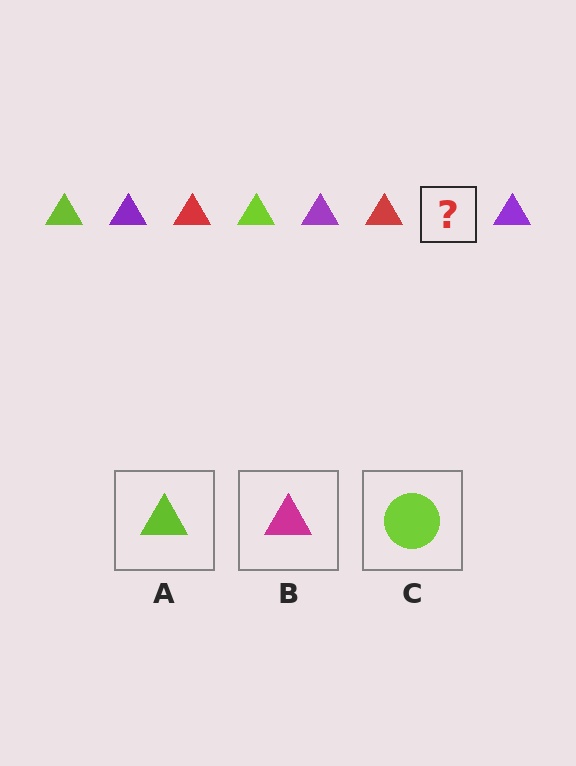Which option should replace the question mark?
Option A.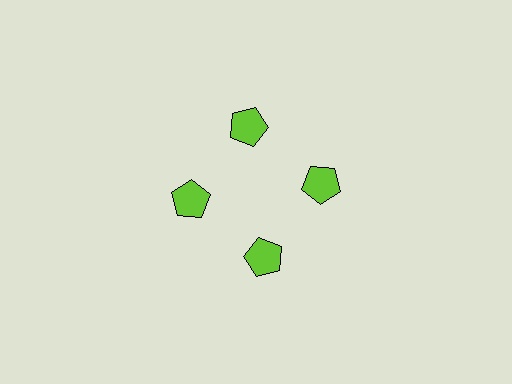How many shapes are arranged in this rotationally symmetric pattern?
There are 4 shapes, arranged in 4 groups of 1.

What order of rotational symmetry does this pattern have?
This pattern has 4-fold rotational symmetry.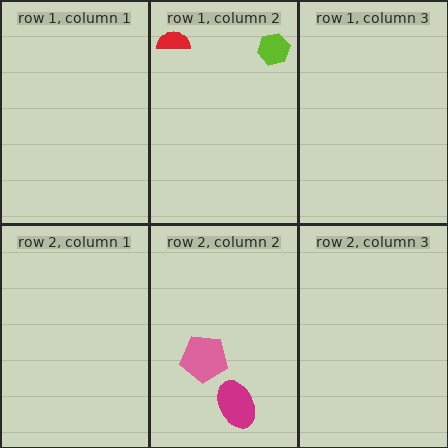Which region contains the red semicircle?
The row 1, column 2 region.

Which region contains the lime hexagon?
The row 1, column 2 region.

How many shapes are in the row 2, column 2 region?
2.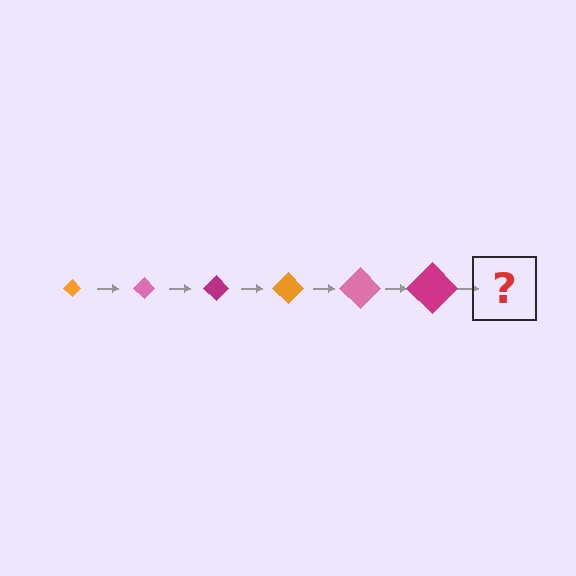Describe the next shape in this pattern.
It should be an orange diamond, larger than the previous one.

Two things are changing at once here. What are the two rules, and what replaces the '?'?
The two rules are that the diamond grows larger each step and the color cycles through orange, pink, and magenta. The '?' should be an orange diamond, larger than the previous one.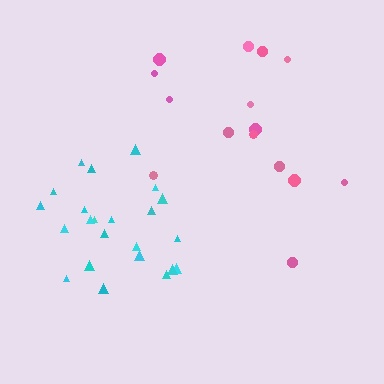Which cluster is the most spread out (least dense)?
Pink.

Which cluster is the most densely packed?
Cyan.